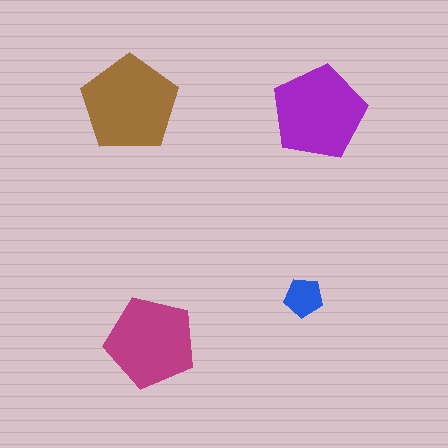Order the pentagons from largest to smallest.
the brown one, the purple one, the magenta one, the blue one.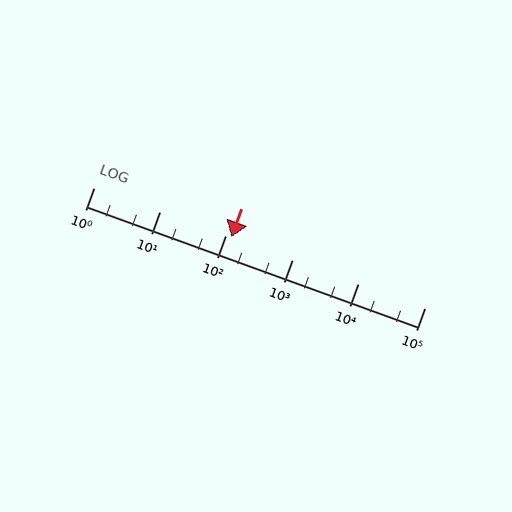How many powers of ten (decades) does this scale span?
The scale spans 5 decades, from 1 to 100000.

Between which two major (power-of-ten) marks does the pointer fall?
The pointer is between 100 and 1000.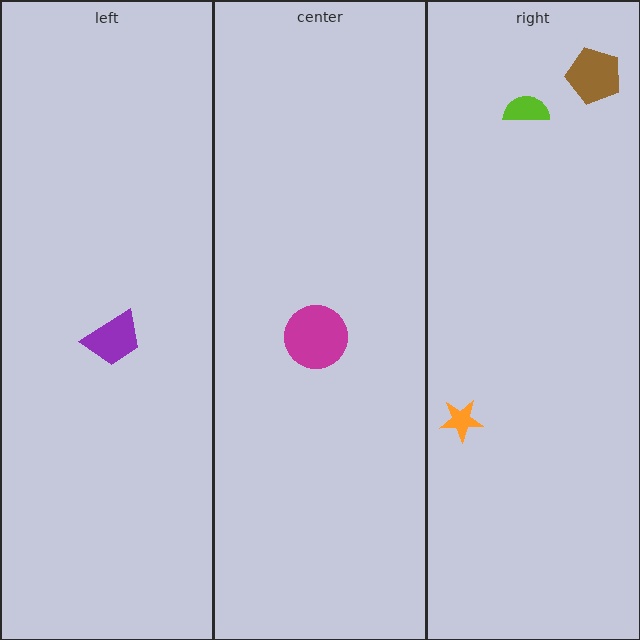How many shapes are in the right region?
3.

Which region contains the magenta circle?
The center region.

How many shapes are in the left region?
1.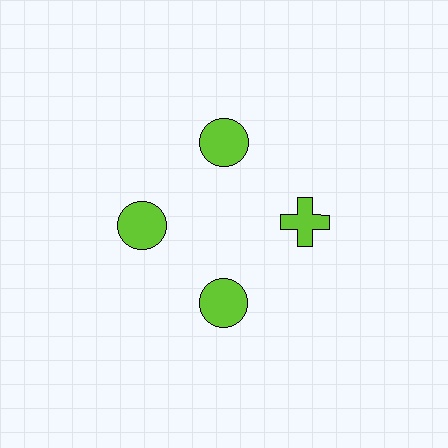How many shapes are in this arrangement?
There are 4 shapes arranged in a ring pattern.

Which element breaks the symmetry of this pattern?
The lime cross at roughly the 3 o'clock position breaks the symmetry. All other shapes are lime circles.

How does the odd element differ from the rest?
It has a different shape: cross instead of circle.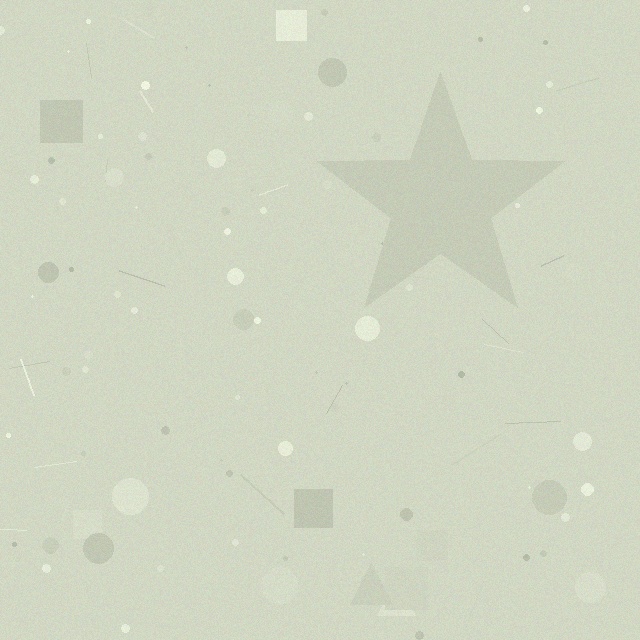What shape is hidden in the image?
A star is hidden in the image.